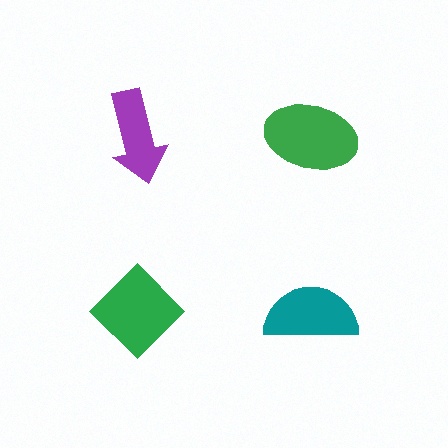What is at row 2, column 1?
A green diamond.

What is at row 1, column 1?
A purple arrow.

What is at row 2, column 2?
A teal semicircle.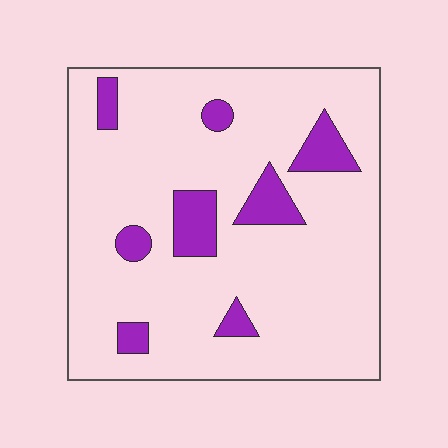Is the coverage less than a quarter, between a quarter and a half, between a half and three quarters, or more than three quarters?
Less than a quarter.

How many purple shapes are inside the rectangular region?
8.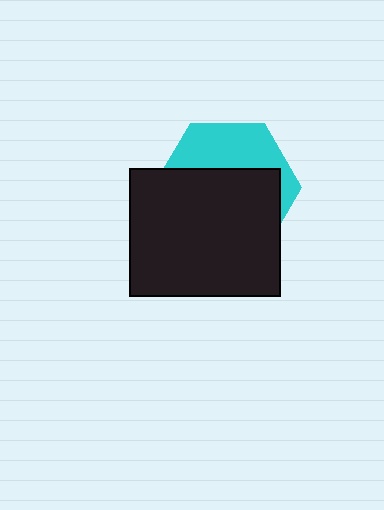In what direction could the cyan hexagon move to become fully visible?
The cyan hexagon could move up. That would shift it out from behind the black rectangle entirely.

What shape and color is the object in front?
The object in front is a black rectangle.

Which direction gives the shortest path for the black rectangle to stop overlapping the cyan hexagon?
Moving down gives the shortest separation.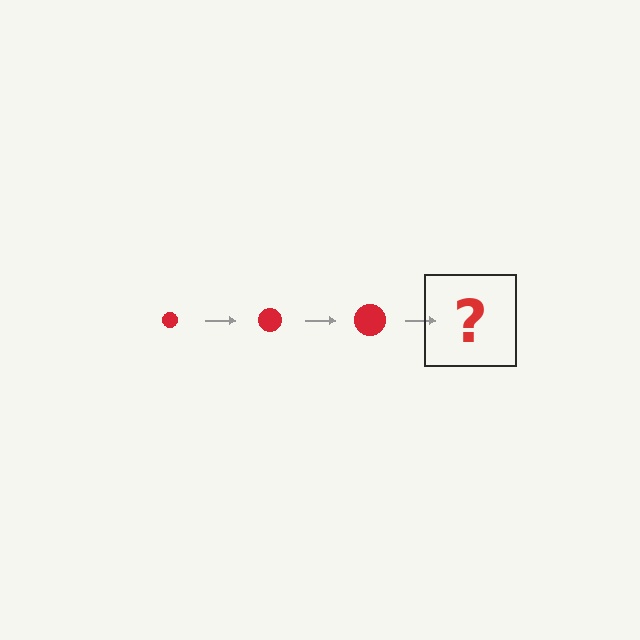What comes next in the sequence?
The next element should be a red circle, larger than the previous one.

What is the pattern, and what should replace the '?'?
The pattern is that the circle gets progressively larger each step. The '?' should be a red circle, larger than the previous one.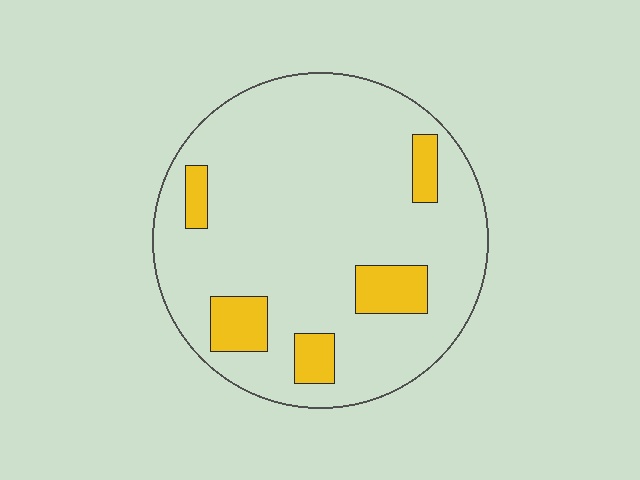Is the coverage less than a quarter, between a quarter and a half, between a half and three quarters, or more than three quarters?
Less than a quarter.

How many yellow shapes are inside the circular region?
5.